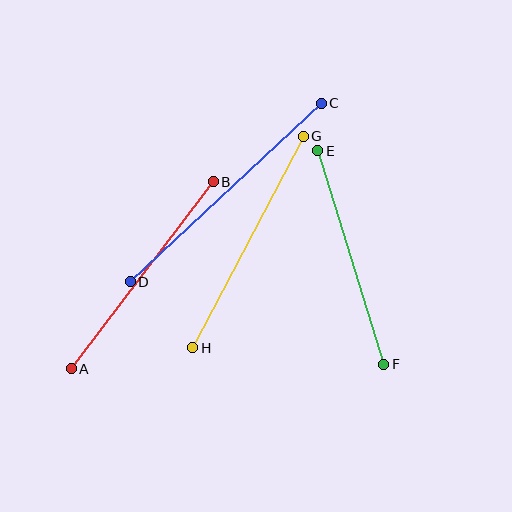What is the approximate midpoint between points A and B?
The midpoint is at approximately (142, 275) pixels.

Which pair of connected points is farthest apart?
Points C and D are farthest apart.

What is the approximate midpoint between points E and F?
The midpoint is at approximately (351, 258) pixels.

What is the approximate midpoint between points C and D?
The midpoint is at approximately (226, 193) pixels.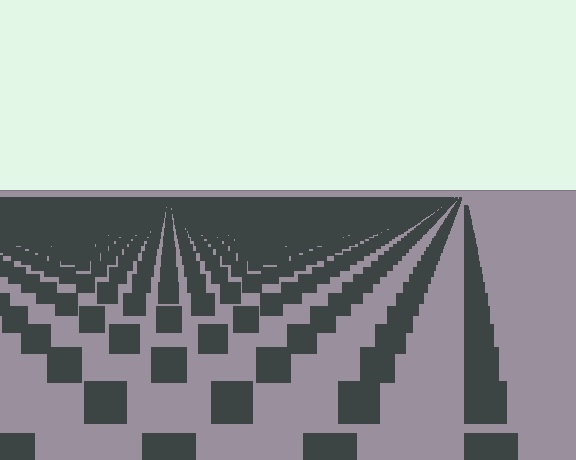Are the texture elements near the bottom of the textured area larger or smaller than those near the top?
Larger. Near the bottom, elements are closer to the viewer and appear at a bigger on-screen size.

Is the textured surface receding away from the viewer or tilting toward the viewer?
The surface is receding away from the viewer. Texture elements get smaller and denser toward the top.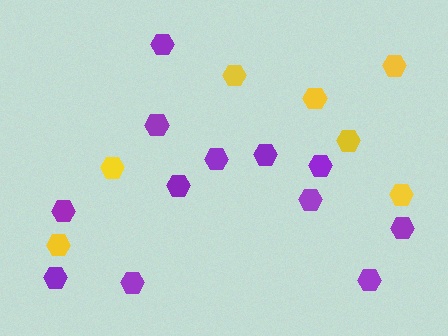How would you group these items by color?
There are 2 groups: one group of purple hexagons (12) and one group of yellow hexagons (7).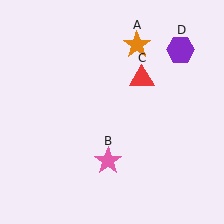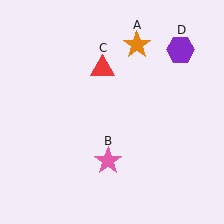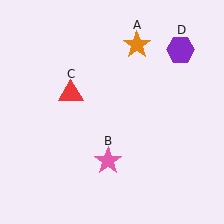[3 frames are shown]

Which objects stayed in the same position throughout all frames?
Orange star (object A) and pink star (object B) and purple hexagon (object D) remained stationary.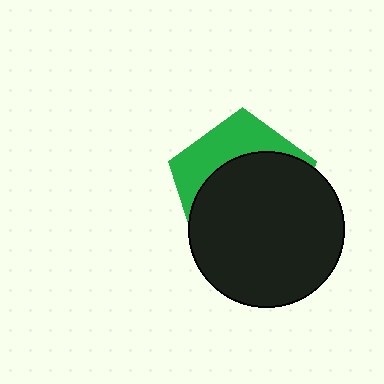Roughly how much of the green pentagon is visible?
A small part of it is visible (roughly 34%).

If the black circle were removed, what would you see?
You would see the complete green pentagon.